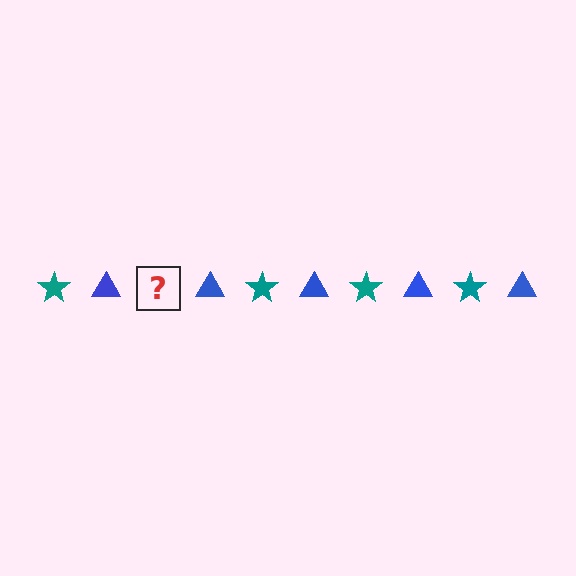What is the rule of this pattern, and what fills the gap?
The rule is that the pattern alternates between teal star and blue triangle. The gap should be filled with a teal star.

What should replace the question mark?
The question mark should be replaced with a teal star.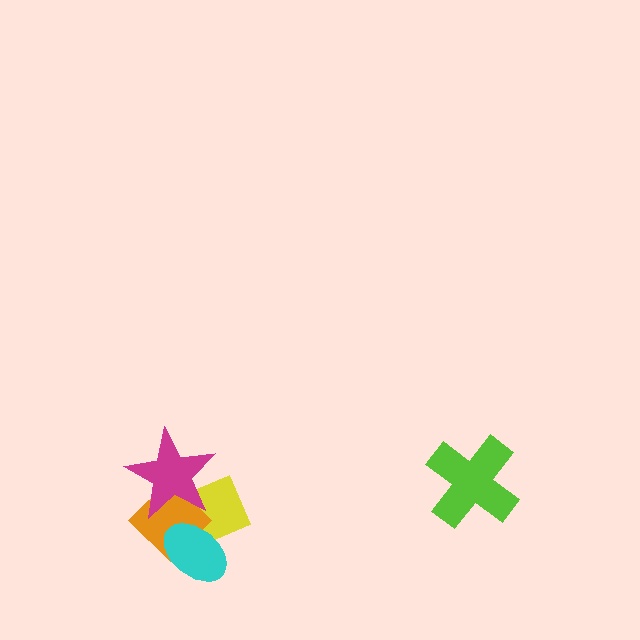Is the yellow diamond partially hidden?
Yes, it is partially covered by another shape.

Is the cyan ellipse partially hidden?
No, no other shape covers it.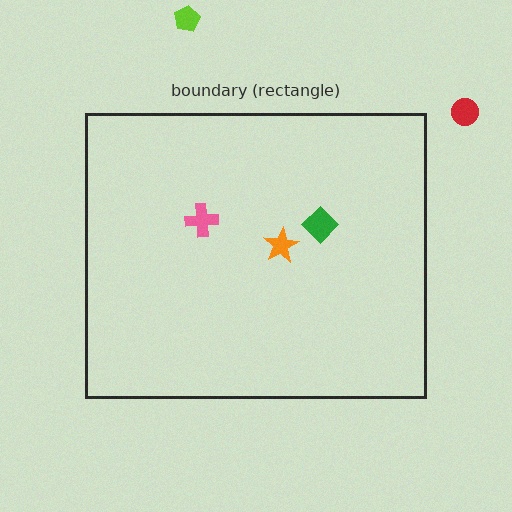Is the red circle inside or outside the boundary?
Outside.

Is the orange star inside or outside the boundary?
Inside.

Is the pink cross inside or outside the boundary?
Inside.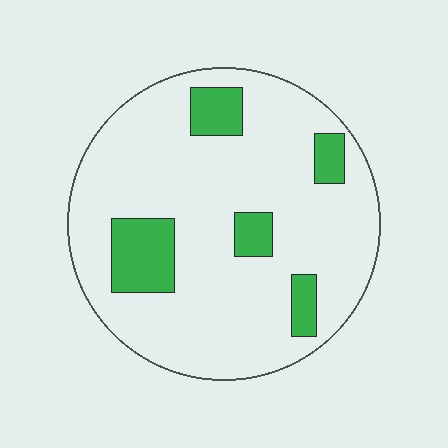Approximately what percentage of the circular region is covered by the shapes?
Approximately 15%.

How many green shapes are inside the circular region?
5.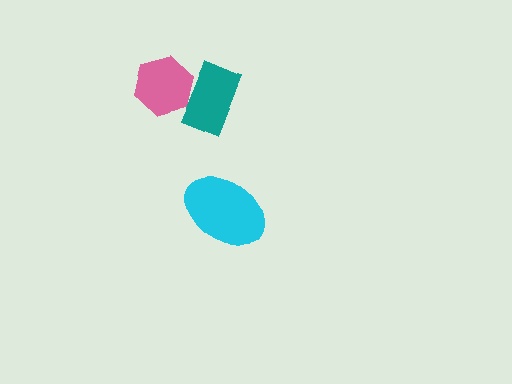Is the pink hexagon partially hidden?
Yes, it is partially covered by another shape.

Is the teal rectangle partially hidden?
No, no other shape covers it.